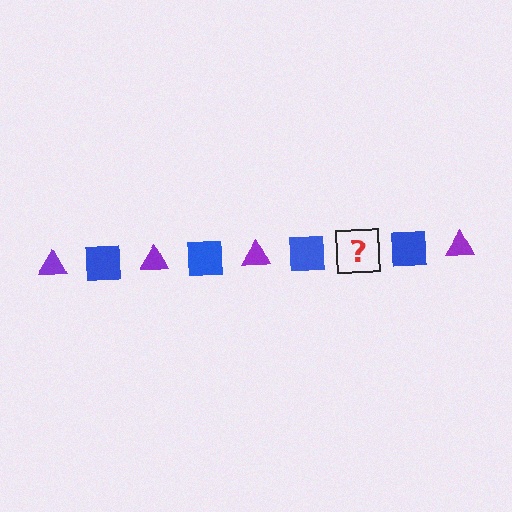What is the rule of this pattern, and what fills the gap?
The rule is that the pattern alternates between purple triangle and blue square. The gap should be filled with a purple triangle.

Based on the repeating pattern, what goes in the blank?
The blank should be a purple triangle.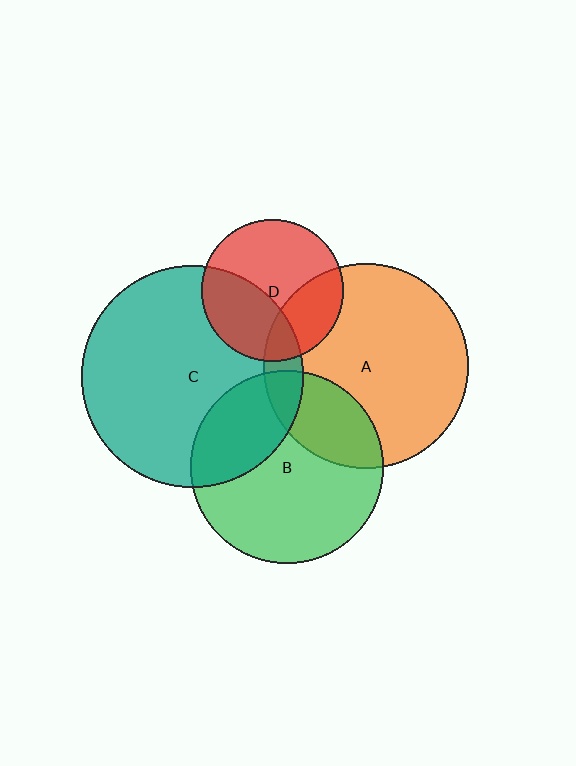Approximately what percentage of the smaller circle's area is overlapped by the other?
Approximately 25%.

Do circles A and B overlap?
Yes.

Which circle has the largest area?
Circle C (teal).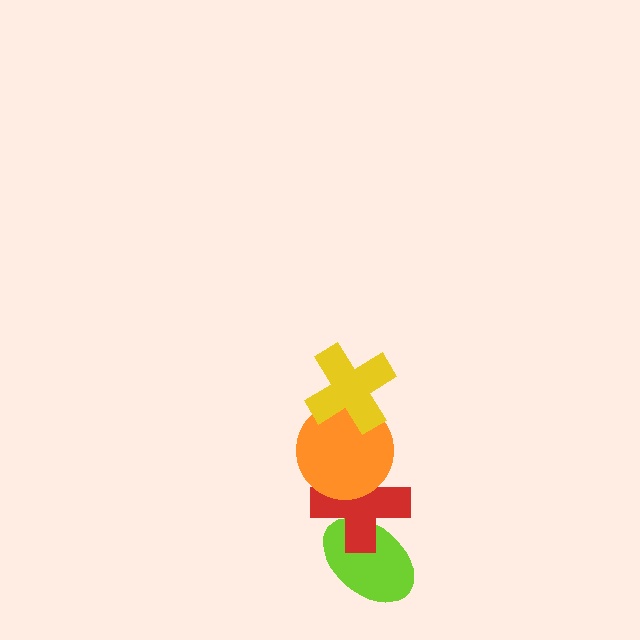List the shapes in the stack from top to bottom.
From top to bottom: the yellow cross, the orange circle, the red cross, the lime ellipse.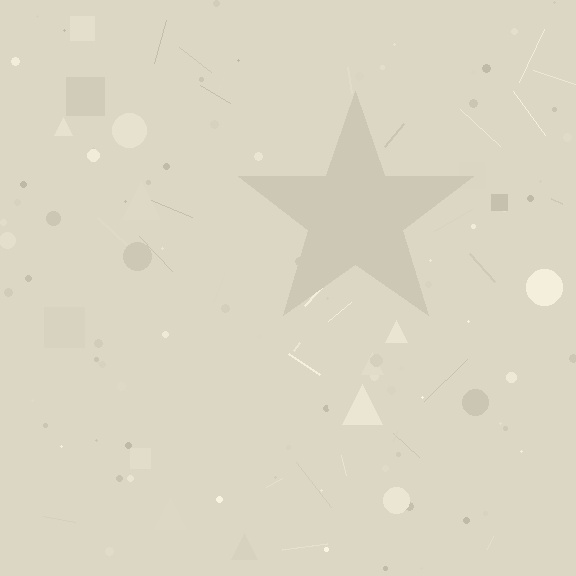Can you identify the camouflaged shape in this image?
The camouflaged shape is a star.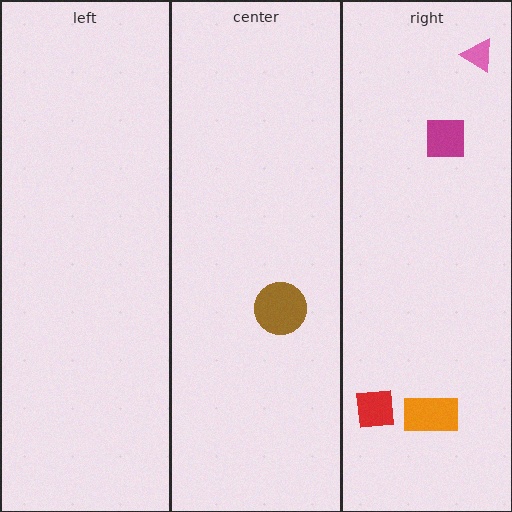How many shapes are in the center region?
1.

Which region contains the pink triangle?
The right region.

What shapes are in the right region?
The orange rectangle, the red square, the magenta square, the pink triangle.